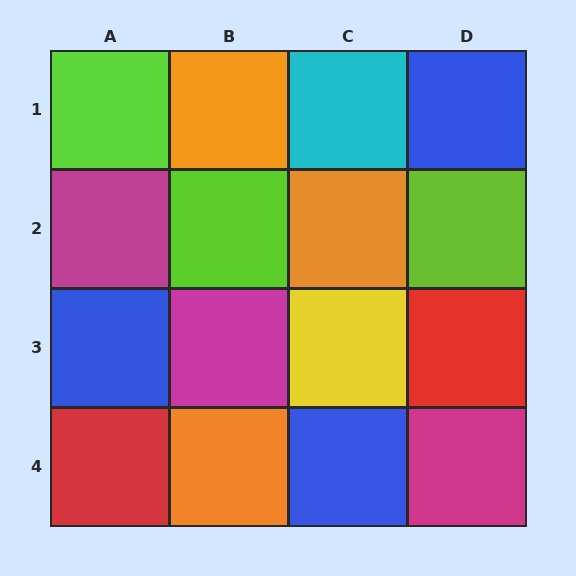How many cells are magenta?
3 cells are magenta.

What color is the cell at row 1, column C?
Cyan.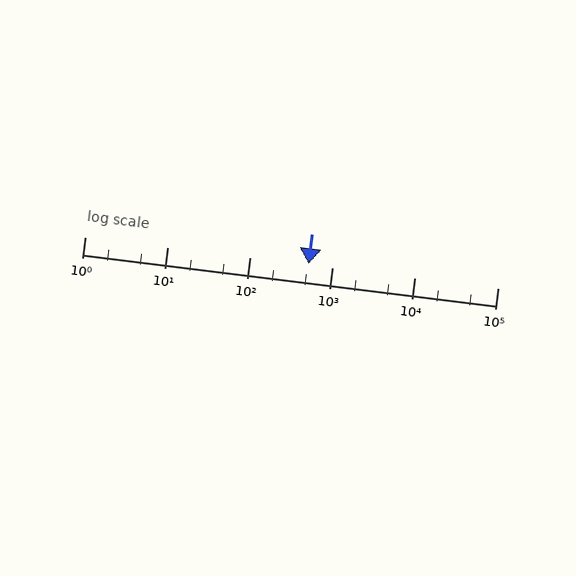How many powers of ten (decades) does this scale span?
The scale spans 5 decades, from 1 to 100000.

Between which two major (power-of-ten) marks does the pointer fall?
The pointer is between 100 and 1000.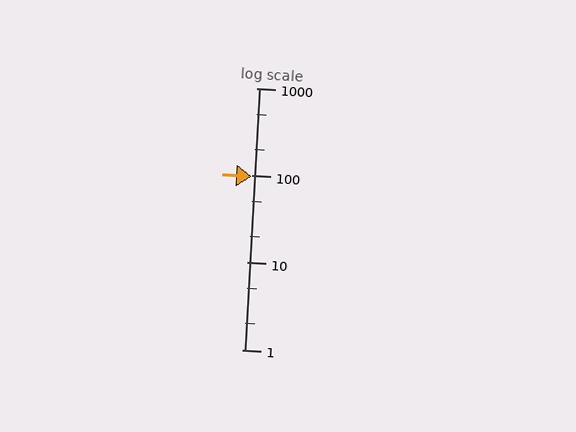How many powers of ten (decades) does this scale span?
The scale spans 3 decades, from 1 to 1000.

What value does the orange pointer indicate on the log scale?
The pointer indicates approximately 97.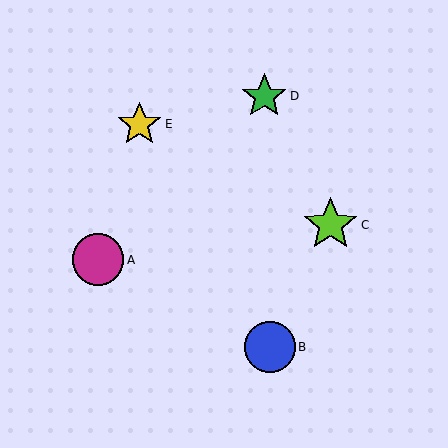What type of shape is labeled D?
Shape D is a green star.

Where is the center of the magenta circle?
The center of the magenta circle is at (98, 260).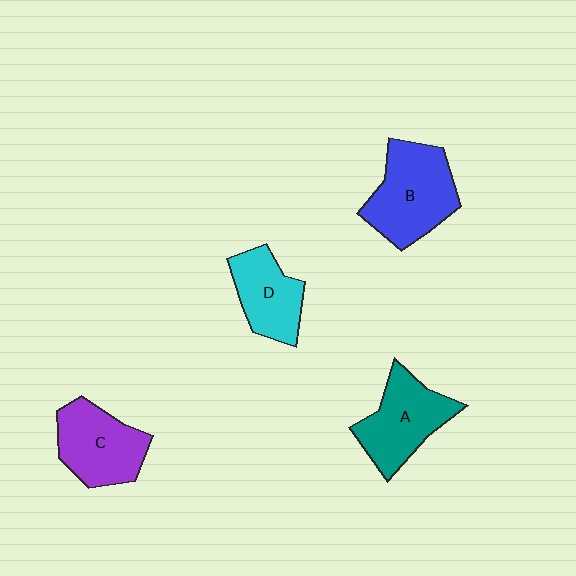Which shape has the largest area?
Shape B (blue).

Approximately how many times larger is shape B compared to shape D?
Approximately 1.4 times.